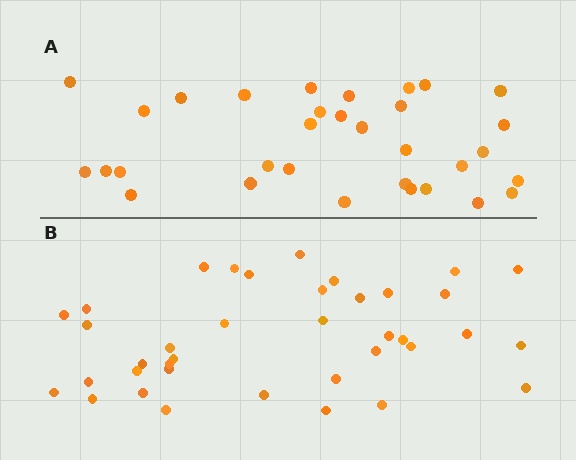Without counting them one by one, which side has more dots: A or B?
Region B (the bottom region) has more dots.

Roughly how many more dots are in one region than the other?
Region B has about 6 more dots than region A.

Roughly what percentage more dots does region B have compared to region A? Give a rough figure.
About 20% more.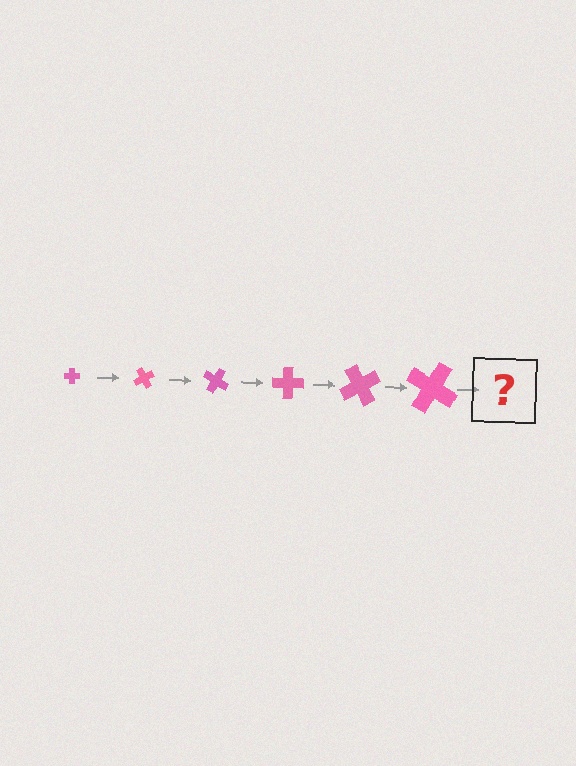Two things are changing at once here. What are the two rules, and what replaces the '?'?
The two rules are that the cross grows larger each step and it rotates 60 degrees each step. The '?' should be a cross, larger than the previous one and rotated 360 degrees from the start.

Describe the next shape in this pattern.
It should be a cross, larger than the previous one and rotated 360 degrees from the start.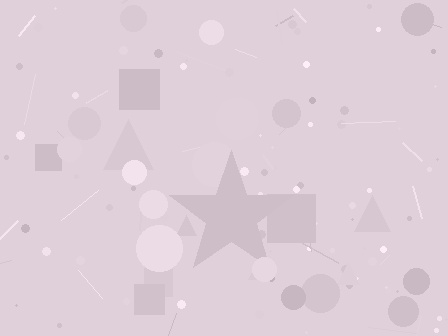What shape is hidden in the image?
A star is hidden in the image.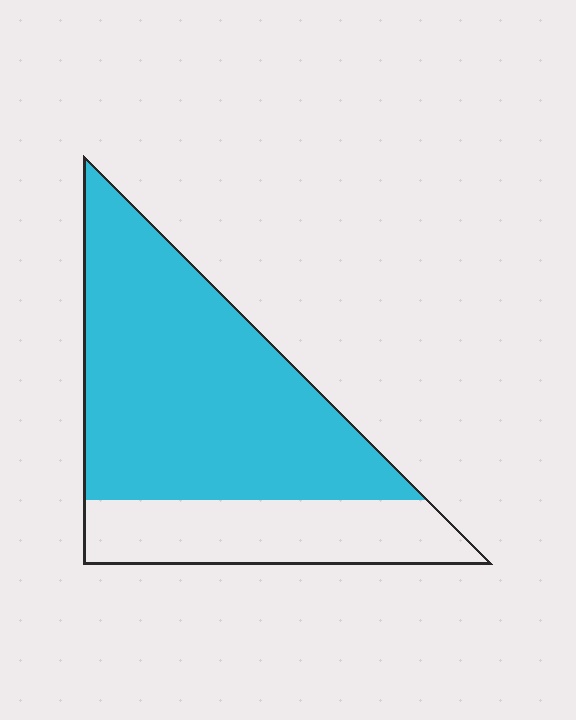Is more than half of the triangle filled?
Yes.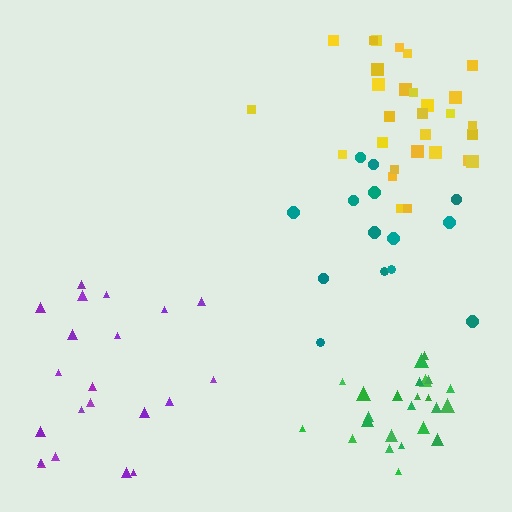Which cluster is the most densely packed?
Green.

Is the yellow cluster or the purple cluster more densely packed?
Yellow.